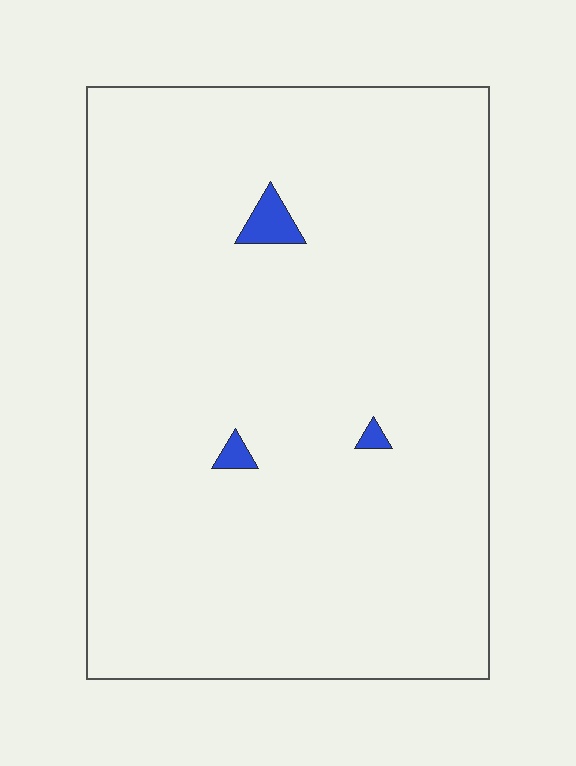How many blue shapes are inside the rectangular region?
3.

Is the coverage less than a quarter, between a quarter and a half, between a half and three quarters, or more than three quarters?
Less than a quarter.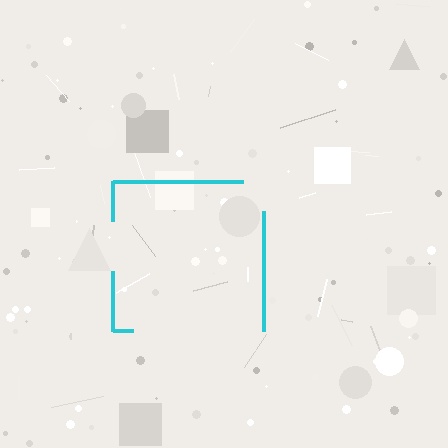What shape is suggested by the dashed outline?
The dashed outline suggests a square.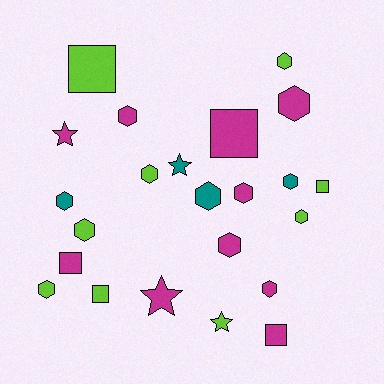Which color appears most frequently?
Magenta, with 10 objects.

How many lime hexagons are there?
There are 5 lime hexagons.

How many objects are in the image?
There are 23 objects.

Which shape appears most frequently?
Hexagon, with 13 objects.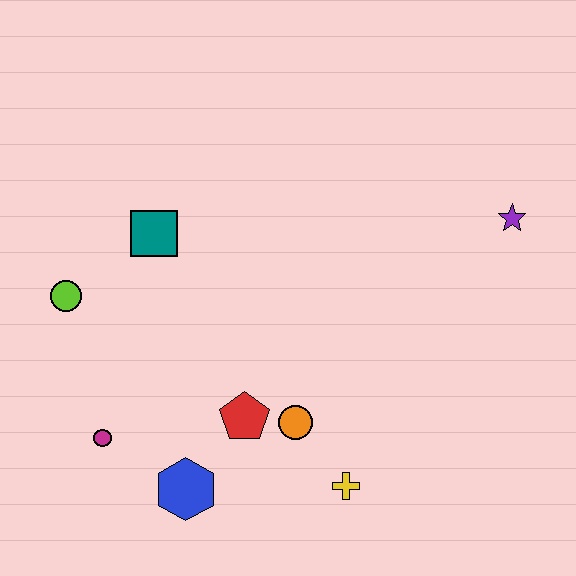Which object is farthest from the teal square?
The purple star is farthest from the teal square.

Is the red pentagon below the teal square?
Yes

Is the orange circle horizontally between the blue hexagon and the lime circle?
No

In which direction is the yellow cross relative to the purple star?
The yellow cross is below the purple star.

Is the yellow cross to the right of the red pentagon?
Yes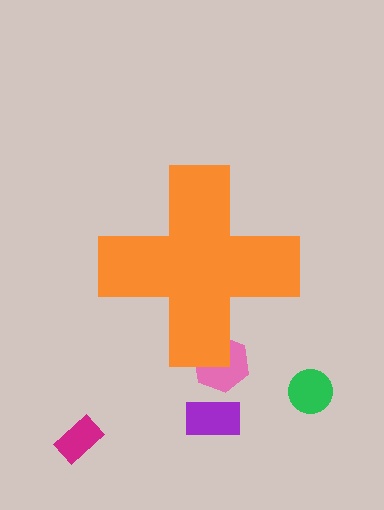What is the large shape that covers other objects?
An orange cross.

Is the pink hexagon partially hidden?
Yes, the pink hexagon is partially hidden behind the orange cross.